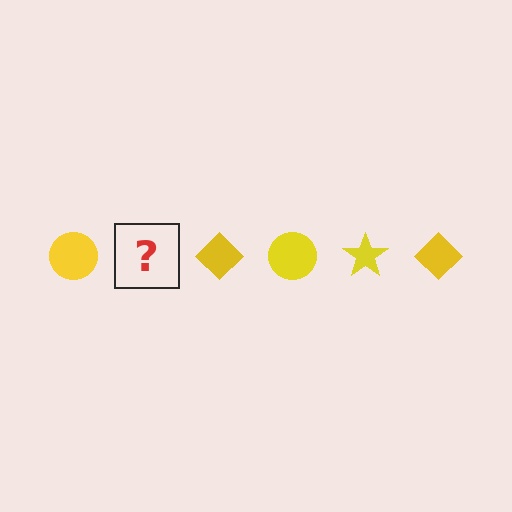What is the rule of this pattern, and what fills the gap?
The rule is that the pattern cycles through circle, star, diamond shapes in yellow. The gap should be filled with a yellow star.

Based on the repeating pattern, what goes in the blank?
The blank should be a yellow star.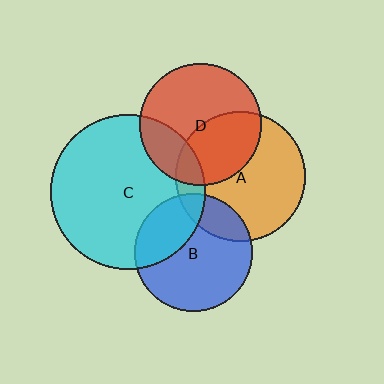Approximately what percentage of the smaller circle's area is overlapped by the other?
Approximately 40%.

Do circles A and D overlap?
Yes.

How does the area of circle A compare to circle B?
Approximately 1.2 times.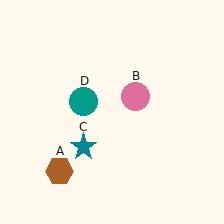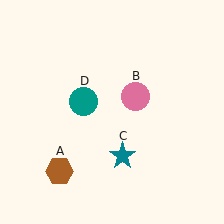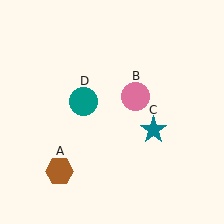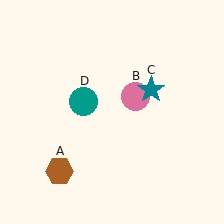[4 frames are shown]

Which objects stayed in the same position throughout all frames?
Brown hexagon (object A) and pink circle (object B) and teal circle (object D) remained stationary.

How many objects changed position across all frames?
1 object changed position: teal star (object C).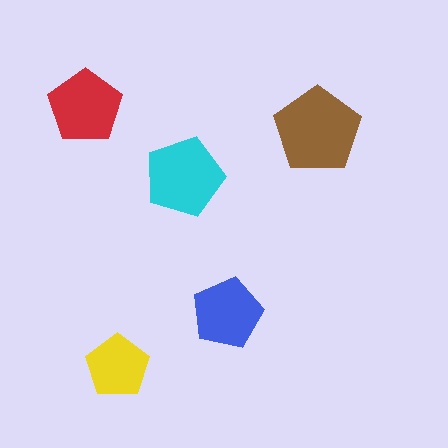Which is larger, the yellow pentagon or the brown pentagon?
The brown one.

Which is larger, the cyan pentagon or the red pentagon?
The cyan one.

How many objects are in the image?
There are 5 objects in the image.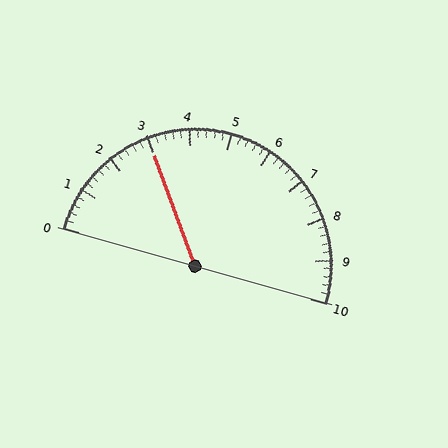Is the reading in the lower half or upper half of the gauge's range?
The reading is in the lower half of the range (0 to 10).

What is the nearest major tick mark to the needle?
The nearest major tick mark is 3.